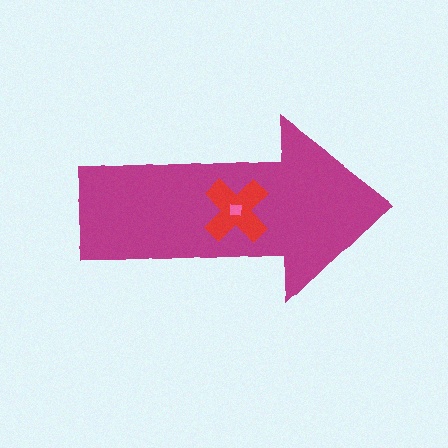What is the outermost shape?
The magenta arrow.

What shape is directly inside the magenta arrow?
The red cross.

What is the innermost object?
The pink square.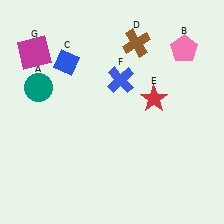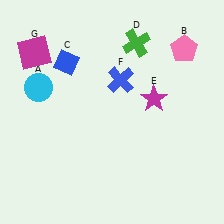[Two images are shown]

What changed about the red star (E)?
In Image 1, E is red. In Image 2, it changed to magenta.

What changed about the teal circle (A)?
In Image 1, A is teal. In Image 2, it changed to cyan.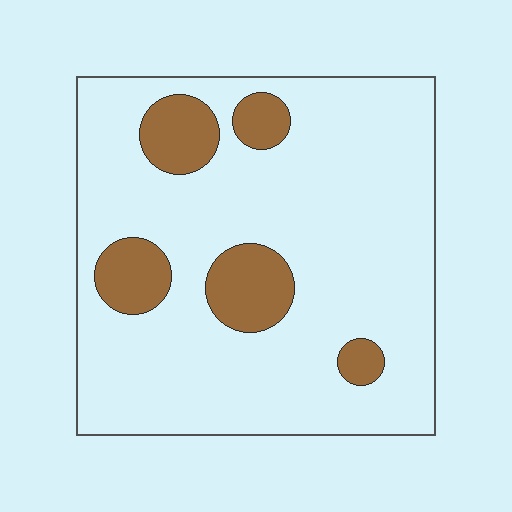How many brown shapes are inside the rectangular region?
5.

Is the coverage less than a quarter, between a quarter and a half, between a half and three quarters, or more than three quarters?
Less than a quarter.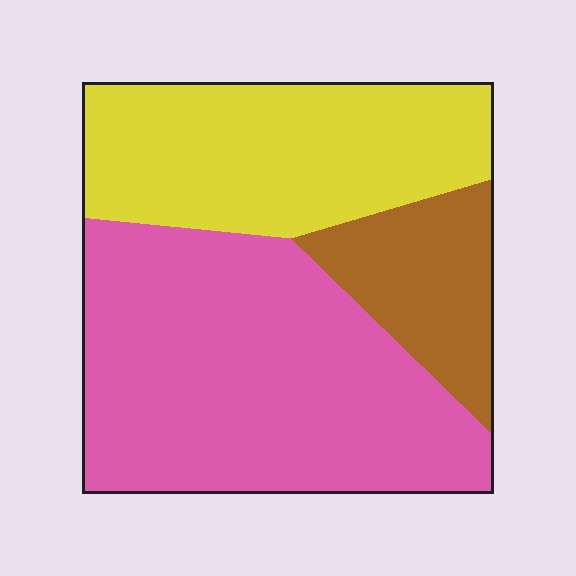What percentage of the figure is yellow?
Yellow takes up between a quarter and a half of the figure.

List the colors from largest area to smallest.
From largest to smallest: pink, yellow, brown.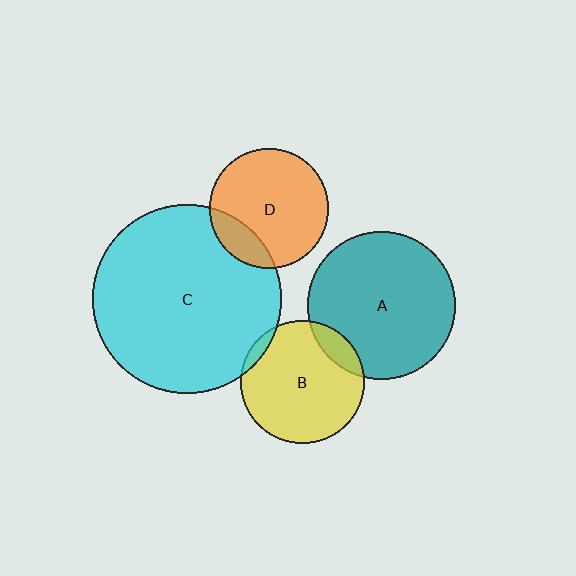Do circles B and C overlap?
Yes.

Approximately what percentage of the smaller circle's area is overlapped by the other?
Approximately 5%.